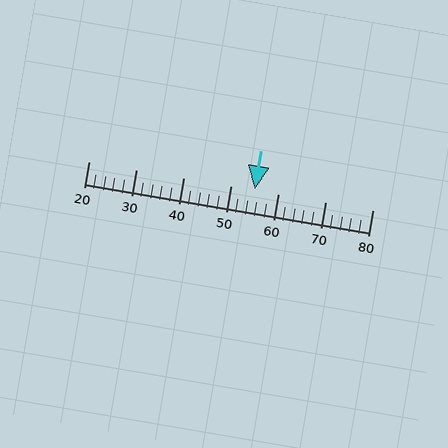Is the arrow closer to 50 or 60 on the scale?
The arrow is closer to 60.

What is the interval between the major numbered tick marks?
The major tick marks are spaced 10 units apart.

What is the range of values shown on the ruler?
The ruler shows values from 20 to 80.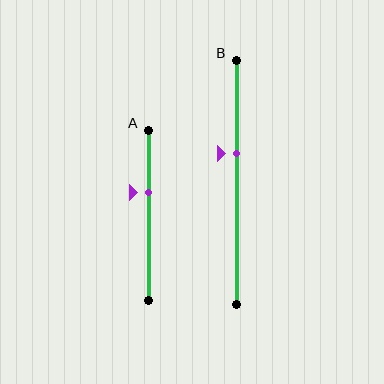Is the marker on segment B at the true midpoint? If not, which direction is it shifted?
No, the marker on segment B is shifted upward by about 12% of the segment length.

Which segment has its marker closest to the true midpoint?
Segment B has its marker closest to the true midpoint.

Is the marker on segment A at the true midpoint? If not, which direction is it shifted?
No, the marker on segment A is shifted upward by about 14% of the segment length.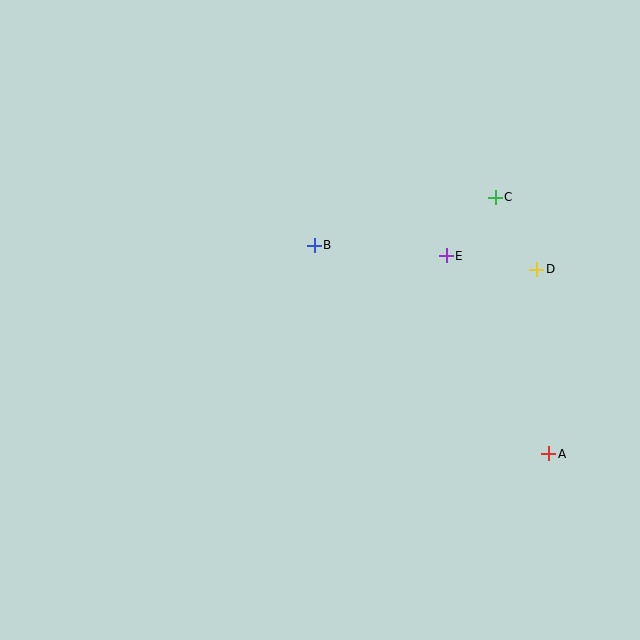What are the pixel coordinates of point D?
Point D is at (537, 269).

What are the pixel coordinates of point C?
Point C is at (495, 197).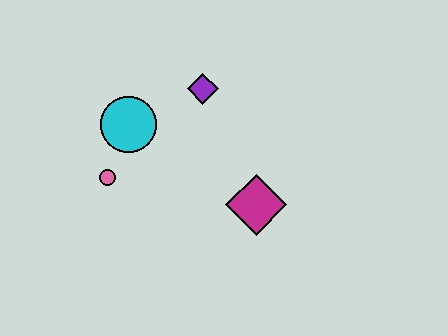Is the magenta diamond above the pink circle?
No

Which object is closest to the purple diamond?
The cyan circle is closest to the purple diamond.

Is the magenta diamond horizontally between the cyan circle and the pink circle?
No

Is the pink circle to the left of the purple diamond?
Yes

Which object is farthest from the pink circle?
The magenta diamond is farthest from the pink circle.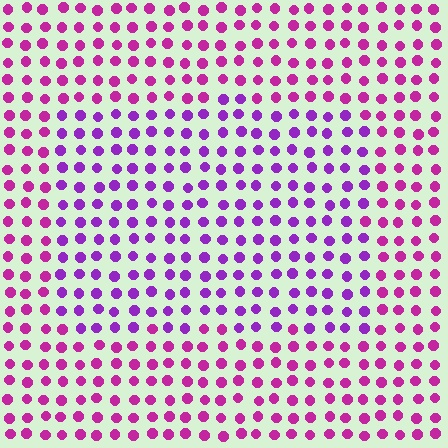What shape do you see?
I see a rectangle.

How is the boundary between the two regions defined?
The boundary is defined purely by a slight shift in hue (about 31 degrees). Spacing, size, and orientation are identical on both sides.